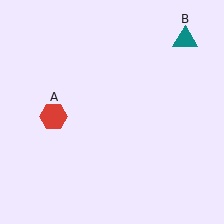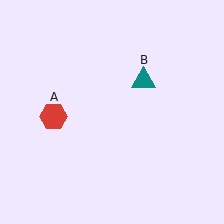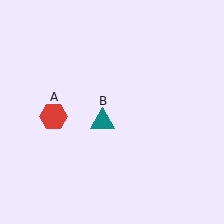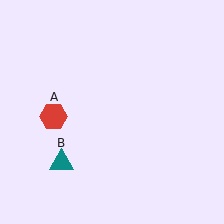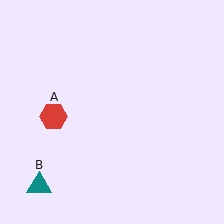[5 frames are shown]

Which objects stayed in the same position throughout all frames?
Red hexagon (object A) remained stationary.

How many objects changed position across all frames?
1 object changed position: teal triangle (object B).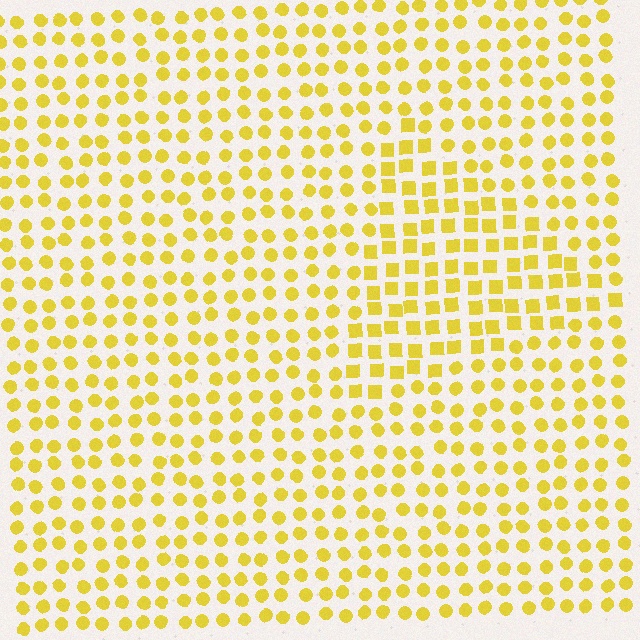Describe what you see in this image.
The image is filled with small yellow elements arranged in a uniform grid. A triangle-shaped region contains squares, while the surrounding area contains circles. The boundary is defined purely by the change in element shape.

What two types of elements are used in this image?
The image uses squares inside the triangle region and circles outside it.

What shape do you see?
I see a triangle.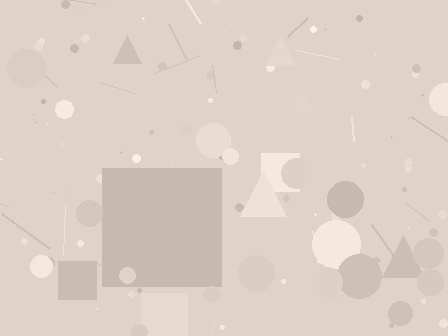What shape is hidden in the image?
A square is hidden in the image.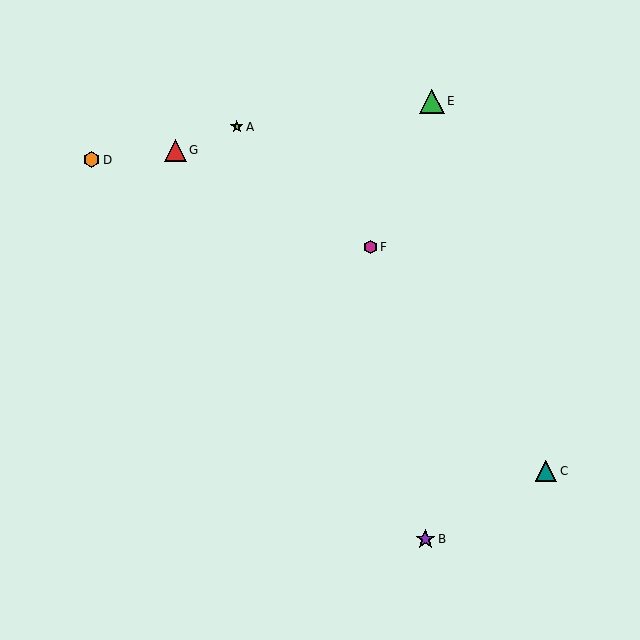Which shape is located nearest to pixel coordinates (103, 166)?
The orange hexagon (labeled D) at (92, 160) is nearest to that location.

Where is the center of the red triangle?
The center of the red triangle is at (175, 150).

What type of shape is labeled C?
Shape C is a teal triangle.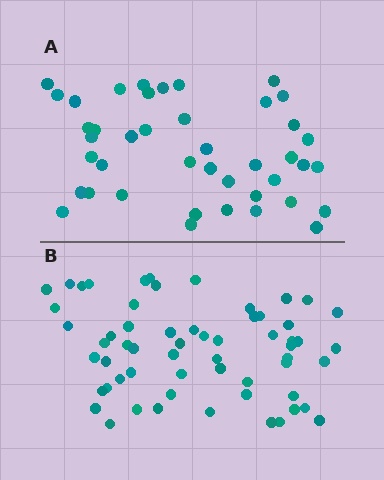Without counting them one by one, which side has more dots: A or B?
Region B (the bottom region) has more dots.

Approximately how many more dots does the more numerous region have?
Region B has approximately 20 more dots than region A.